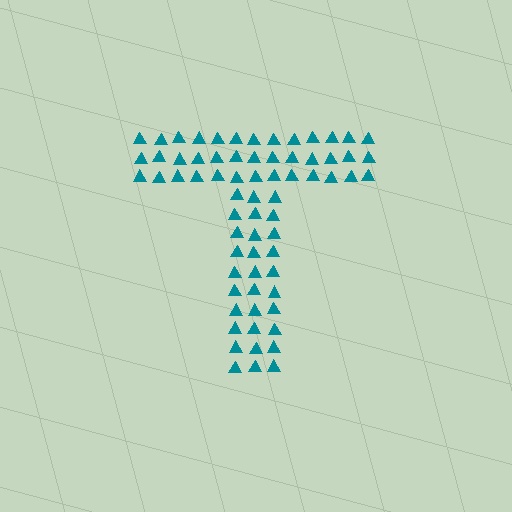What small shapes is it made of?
It is made of small triangles.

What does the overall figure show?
The overall figure shows the letter T.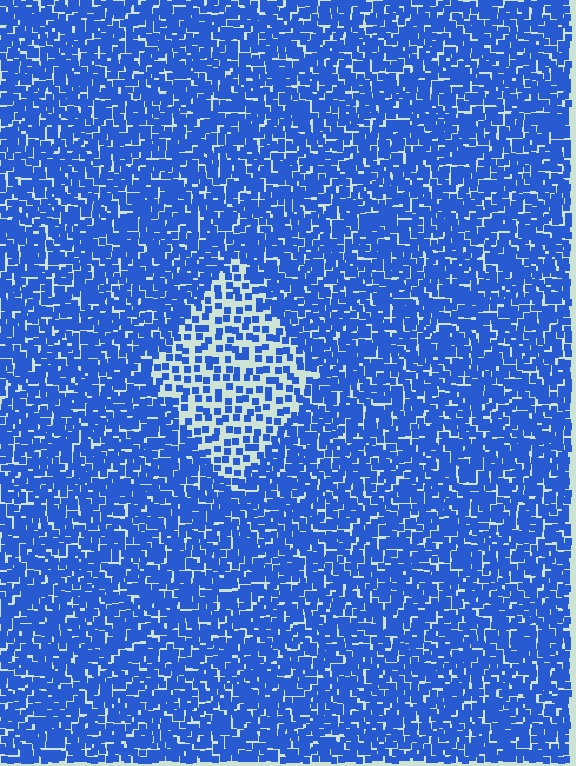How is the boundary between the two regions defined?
The boundary is defined by a change in element density (approximately 2.3x ratio). All elements are the same color, size, and shape.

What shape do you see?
I see a diamond.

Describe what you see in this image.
The image contains small blue elements arranged at two different densities. A diamond-shaped region is visible where the elements are less densely packed than the surrounding area.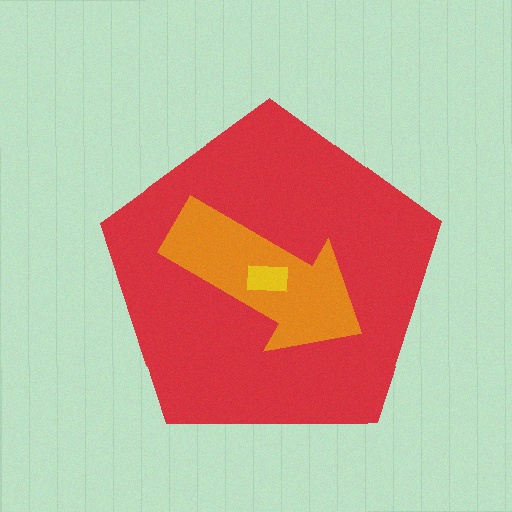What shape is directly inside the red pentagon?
The orange arrow.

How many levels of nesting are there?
3.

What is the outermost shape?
The red pentagon.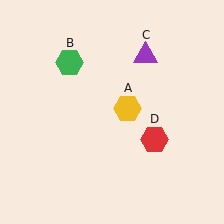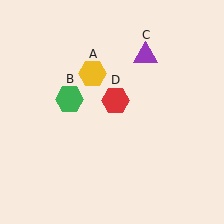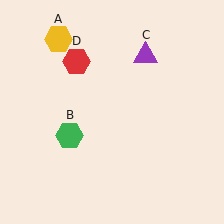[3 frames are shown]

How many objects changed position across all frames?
3 objects changed position: yellow hexagon (object A), green hexagon (object B), red hexagon (object D).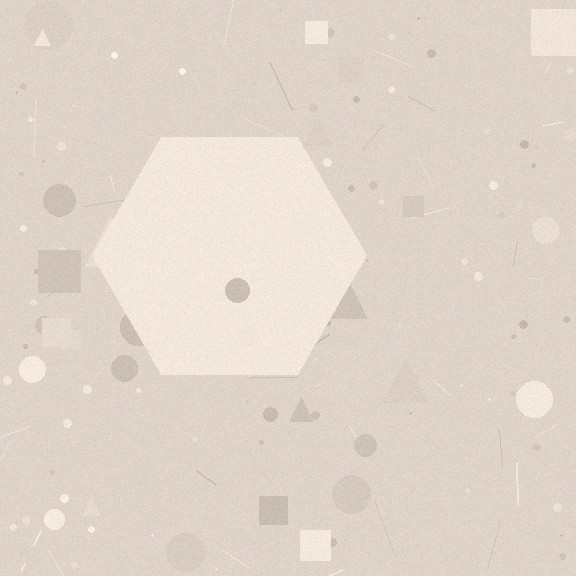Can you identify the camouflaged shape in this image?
The camouflaged shape is a hexagon.